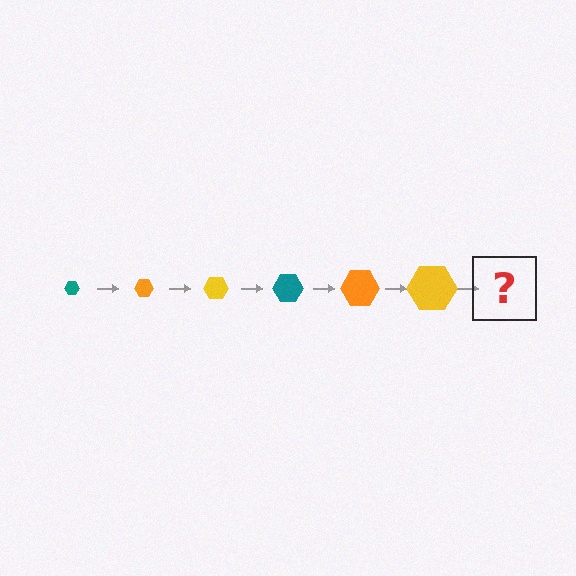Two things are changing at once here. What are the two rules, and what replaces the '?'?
The two rules are that the hexagon grows larger each step and the color cycles through teal, orange, and yellow. The '?' should be a teal hexagon, larger than the previous one.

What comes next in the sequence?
The next element should be a teal hexagon, larger than the previous one.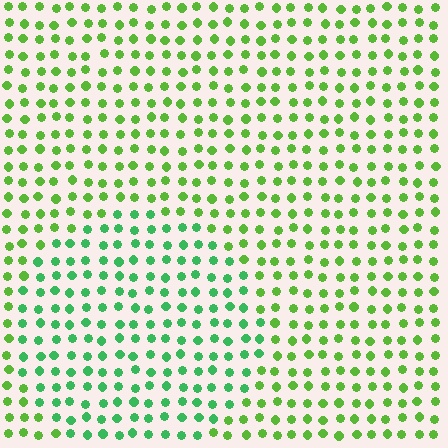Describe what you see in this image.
The image is filled with small lime elements in a uniform arrangement. A circle-shaped region is visible where the elements are tinted to a slightly different hue, forming a subtle color boundary.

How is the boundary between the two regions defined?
The boundary is defined purely by a slight shift in hue (about 33 degrees). Spacing, size, and orientation are identical on both sides.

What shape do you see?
I see a circle.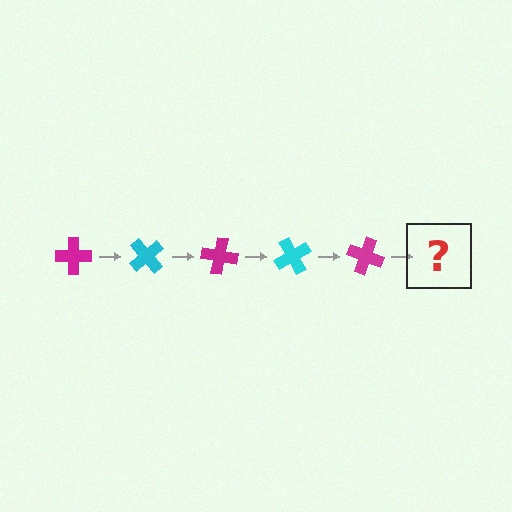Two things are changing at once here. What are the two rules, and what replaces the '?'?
The two rules are that it rotates 50 degrees each step and the color cycles through magenta and cyan. The '?' should be a cyan cross, rotated 250 degrees from the start.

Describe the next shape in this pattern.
It should be a cyan cross, rotated 250 degrees from the start.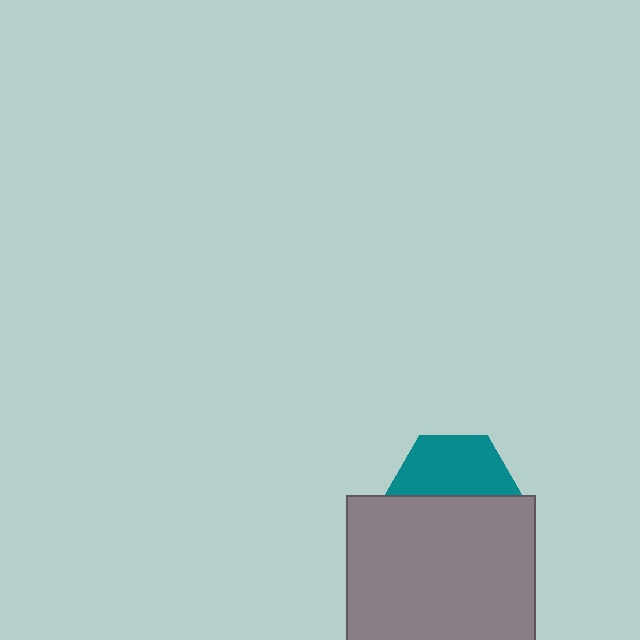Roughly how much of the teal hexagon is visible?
About half of it is visible (roughly 51%).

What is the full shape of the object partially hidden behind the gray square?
The partially hidden object is a teal hexagon.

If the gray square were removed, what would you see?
You would see the complete teal hexagon.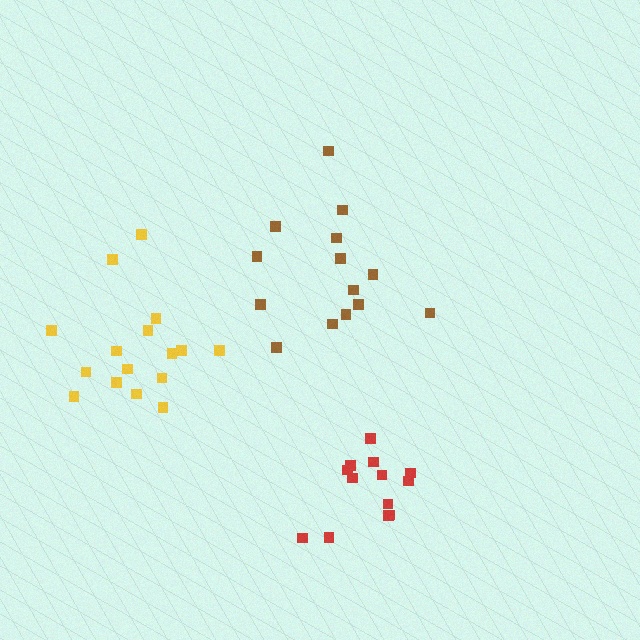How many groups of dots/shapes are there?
There are 3 groups.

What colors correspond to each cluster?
The clusters are colored: yellow, brown, red.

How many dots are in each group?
Group 1: 16 dots, Group 2: 14 dots, Group 3: 13 dots (43 total).